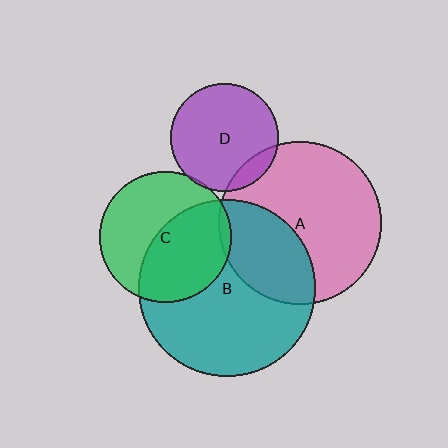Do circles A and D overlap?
Yes.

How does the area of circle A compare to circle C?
Approximately 1.5 times.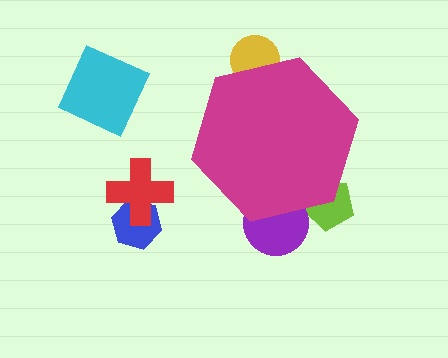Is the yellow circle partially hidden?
Yes, the yellow circle is partially hidden behind the magenta hexagon.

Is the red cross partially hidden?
No, the red cross is fully visible.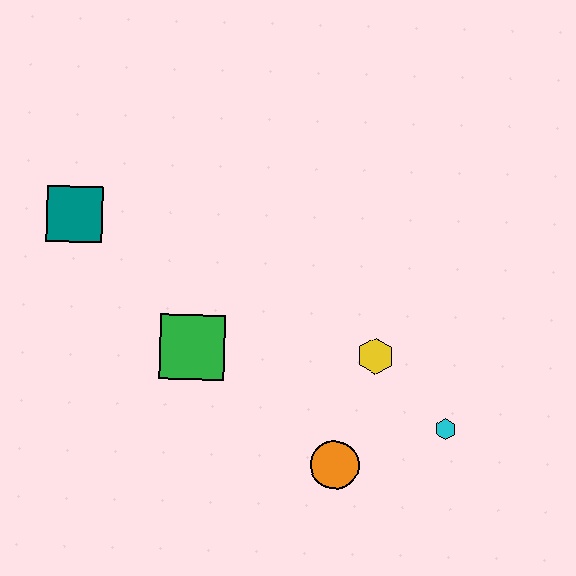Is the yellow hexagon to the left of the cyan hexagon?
Yes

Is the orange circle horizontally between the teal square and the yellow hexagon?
Yes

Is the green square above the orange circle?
Yes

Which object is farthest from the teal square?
The cyan hexagon is farthest from the teal square.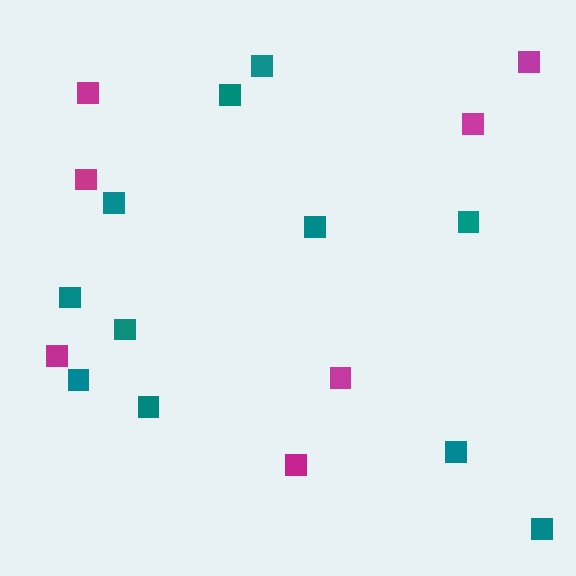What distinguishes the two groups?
There are 2 groups: one group of teal squares (11) and one group of magenta squares (7).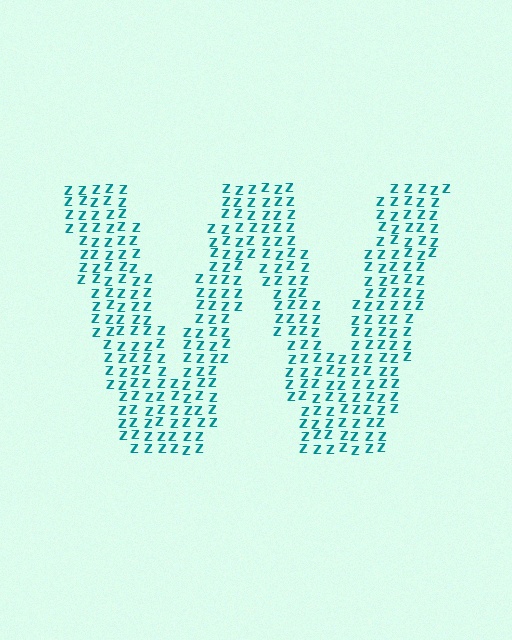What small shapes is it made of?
It is made of small letter Z's.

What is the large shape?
The large shape is the letter W.